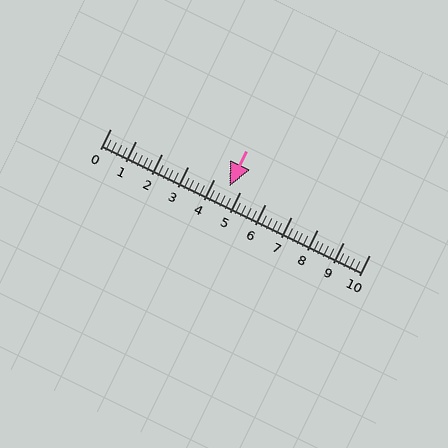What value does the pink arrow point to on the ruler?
The pink arrow points to approximately 4.6.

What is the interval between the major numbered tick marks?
The major tick marks are spaced 1 units apart.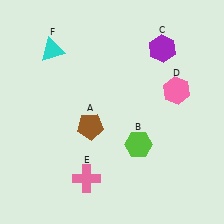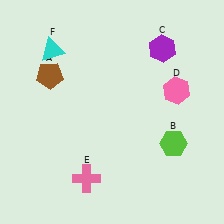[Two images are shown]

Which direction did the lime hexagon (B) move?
The lime hexagon (B) moved right.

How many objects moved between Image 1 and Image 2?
2 objects moved between the two images.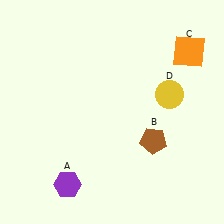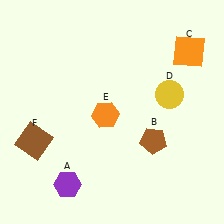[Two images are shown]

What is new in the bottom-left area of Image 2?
A brown square (F) was added in the bottom-left area of Image 2.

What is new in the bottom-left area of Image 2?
An orange hexagon (E) was added in the bottom-left area of Image 2.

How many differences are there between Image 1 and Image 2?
There are 2 differences between the two images.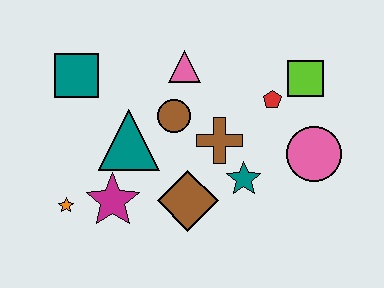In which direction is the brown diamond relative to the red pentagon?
The brown diamond is below the red pentagon.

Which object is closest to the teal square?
The teal triangle is closest to the teal square.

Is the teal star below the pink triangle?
Yes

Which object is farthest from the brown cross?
The orange star is farthest from the brown cross.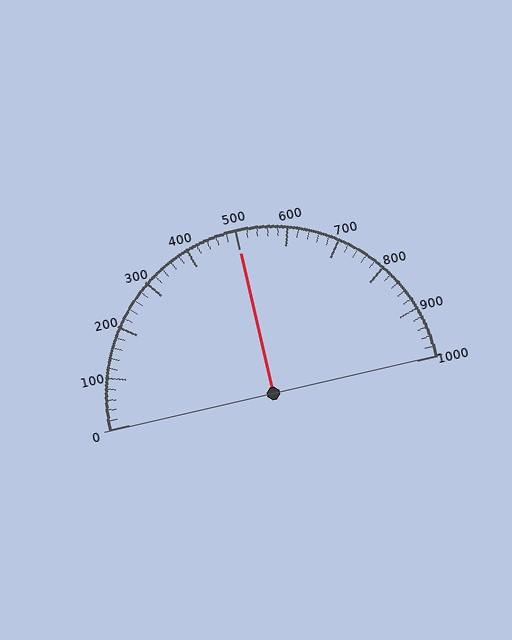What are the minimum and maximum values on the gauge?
The gauge ranges from 0 to 1000.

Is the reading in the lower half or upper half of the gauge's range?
The reading is in the upper half of the range (0 to 1000).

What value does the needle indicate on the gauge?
The needle indicates approximately 500.